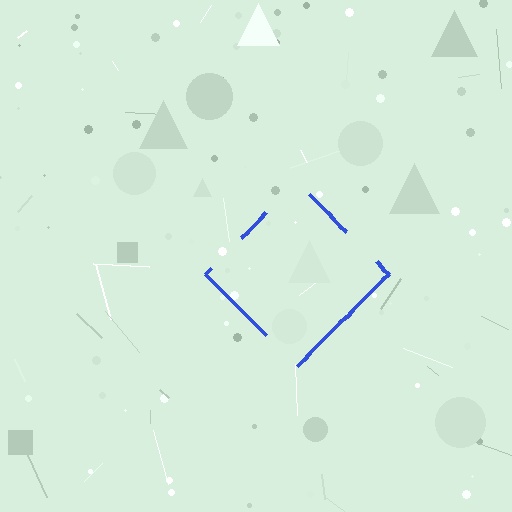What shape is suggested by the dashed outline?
The dashed outline suggests a diamond.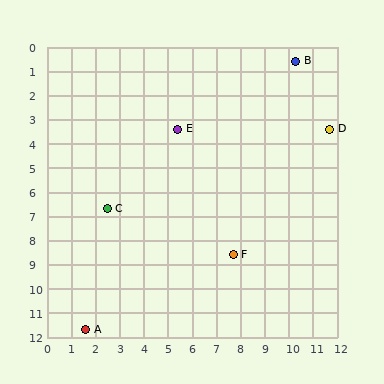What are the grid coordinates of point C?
Point C is at approximately (2.5, 6.7).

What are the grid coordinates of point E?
Point E is at approximately (5.4, 3.4).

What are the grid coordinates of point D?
Point D is at approximately (11.7, 3.4).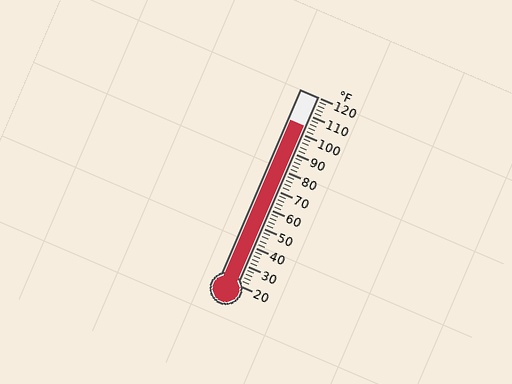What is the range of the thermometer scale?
The thermometer scale ranges from 20°F to 120°F.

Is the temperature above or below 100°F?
The temperature is above 100°F.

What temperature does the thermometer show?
The thermometer shows approximately 104°F.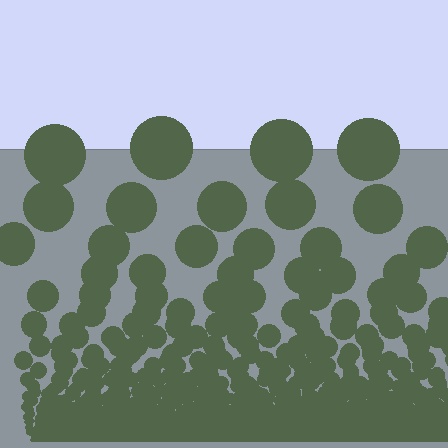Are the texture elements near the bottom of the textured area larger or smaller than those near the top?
Smaller. The gradient is inverted — elements near the bottom are smaller and denser.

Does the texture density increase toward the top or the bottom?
Density increases toward the bottom.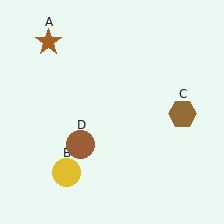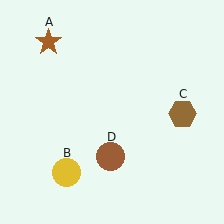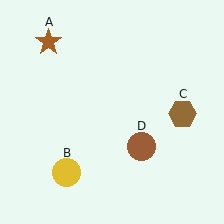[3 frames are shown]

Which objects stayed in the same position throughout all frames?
Brown star (object A) and yellow circle (object B) and brown hexagon (object C) remained stationary.